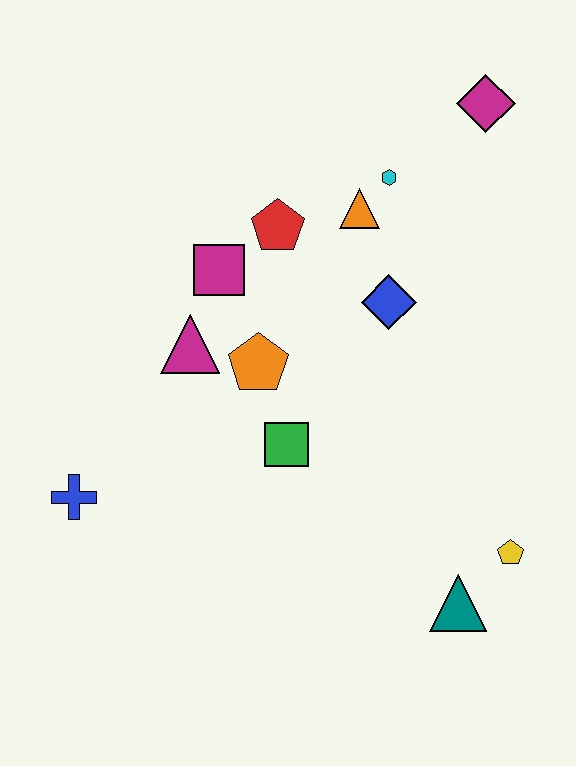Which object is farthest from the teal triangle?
The magenta diamond is farthest from the teal triangle.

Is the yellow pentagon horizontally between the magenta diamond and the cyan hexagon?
No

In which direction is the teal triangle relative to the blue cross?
The teal triangle is to the right of the blue cross.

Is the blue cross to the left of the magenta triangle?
Yes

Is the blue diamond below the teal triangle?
No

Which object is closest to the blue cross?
The magenta triangle is closest to the blue cross.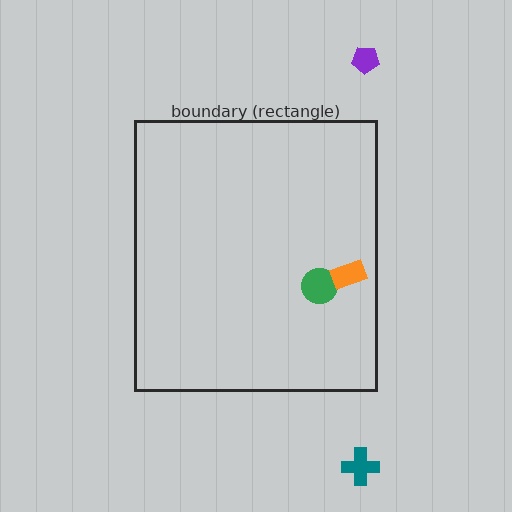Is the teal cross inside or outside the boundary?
Outside.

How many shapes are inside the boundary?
2 inside, 2 outside.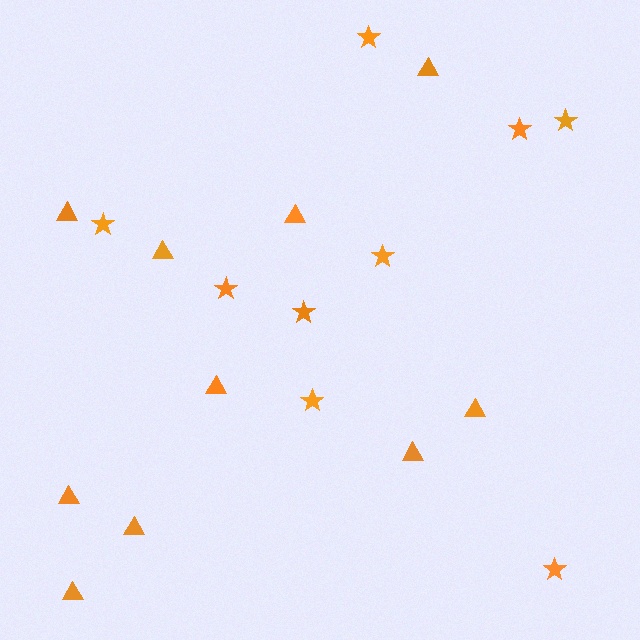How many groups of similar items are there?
There are 2 groups: one group of triangles (10) and one group of stars (9).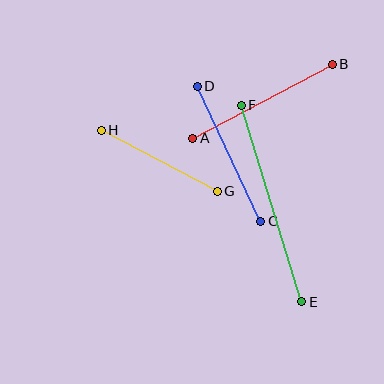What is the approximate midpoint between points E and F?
The midpoint is at approximately (272, 204) pixels.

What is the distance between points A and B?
The distance is approximately 158 pixels.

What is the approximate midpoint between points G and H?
The midpoint is at approximately (159, 161) pixels.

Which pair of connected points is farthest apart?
Points E and F are farthest apart.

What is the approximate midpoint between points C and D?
The midpoint is at approximately (229, 154) pixels.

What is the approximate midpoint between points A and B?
The midpoint is at approximately (262, 101) pixels.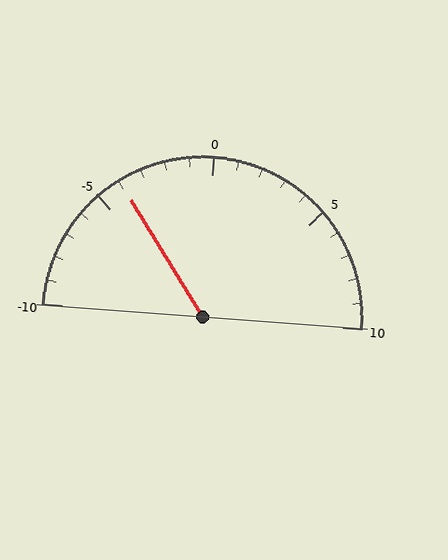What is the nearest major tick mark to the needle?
The nearest major tick mark is -5.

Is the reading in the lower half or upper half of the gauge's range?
The reading is in the lower half of the range (-10 to 10).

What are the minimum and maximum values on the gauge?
The gauge ranges from -10 to 10.